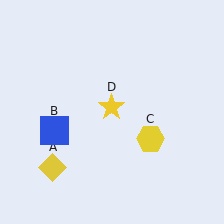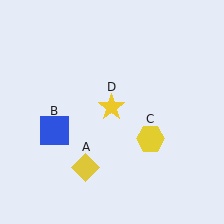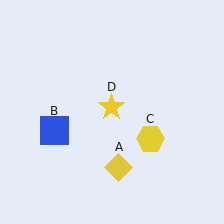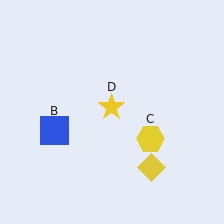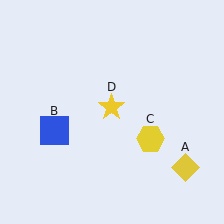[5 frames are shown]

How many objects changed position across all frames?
1 object changed position: yellow diamond (object A).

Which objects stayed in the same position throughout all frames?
Blue square (object B) and yellow hexagon (object C) and yellow star (object D) remained stationary.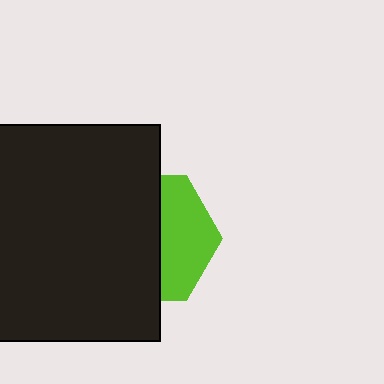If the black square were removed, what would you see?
You would see the complete lime hexagon.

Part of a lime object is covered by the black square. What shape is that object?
It is a hexagon.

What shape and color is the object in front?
The object in front is a black square.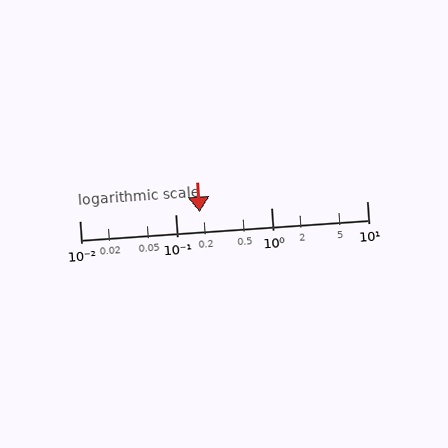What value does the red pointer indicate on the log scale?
The pointer indicates approximately 0.18.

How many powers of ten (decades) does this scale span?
The scale spans 3 decades, from 0.01 to 10.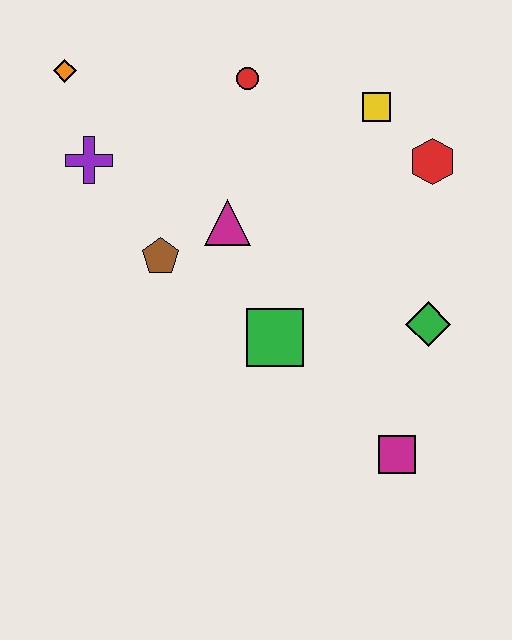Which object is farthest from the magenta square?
The orange diamond is farthest from the magenta square.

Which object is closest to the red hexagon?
The yellow square is closest to the red hexagon.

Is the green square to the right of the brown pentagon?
Yes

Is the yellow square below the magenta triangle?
No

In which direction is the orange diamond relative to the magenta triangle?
The orange diamond is to the left of the magenta triangle.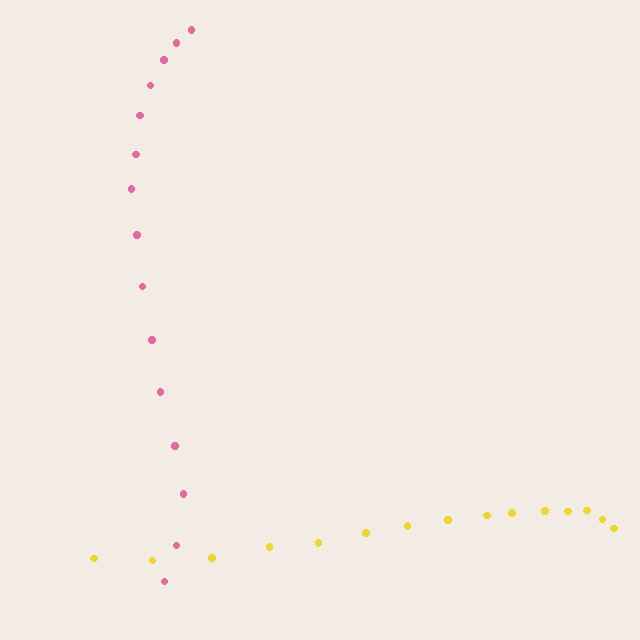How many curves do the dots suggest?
There are 2 distinct paths.